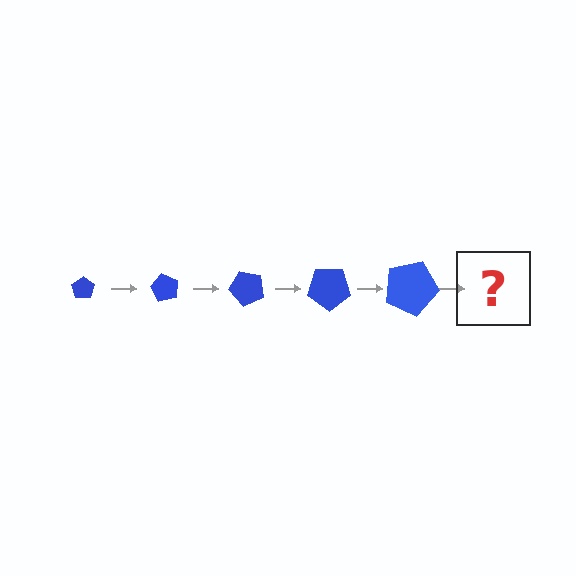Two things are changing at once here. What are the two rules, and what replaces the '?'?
The two rules are that the pentagon grows larger each step and it rotates 60 degrees each step. The '?' should be a pentagon, larger than the previous one and rotated 300 degrees from the start.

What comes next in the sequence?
The next element should be a pentagon, larger than the previous one and rotated 300 degrees from the start.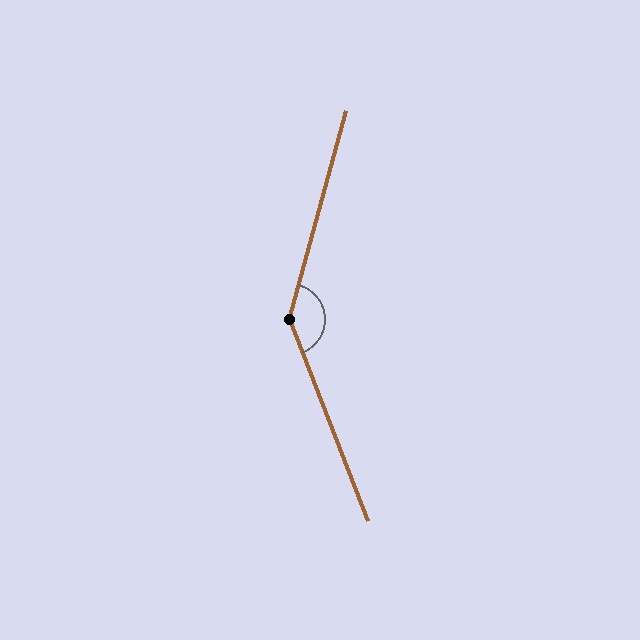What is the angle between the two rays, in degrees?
Approximately 143 degrees.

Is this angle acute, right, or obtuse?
It is obtuse.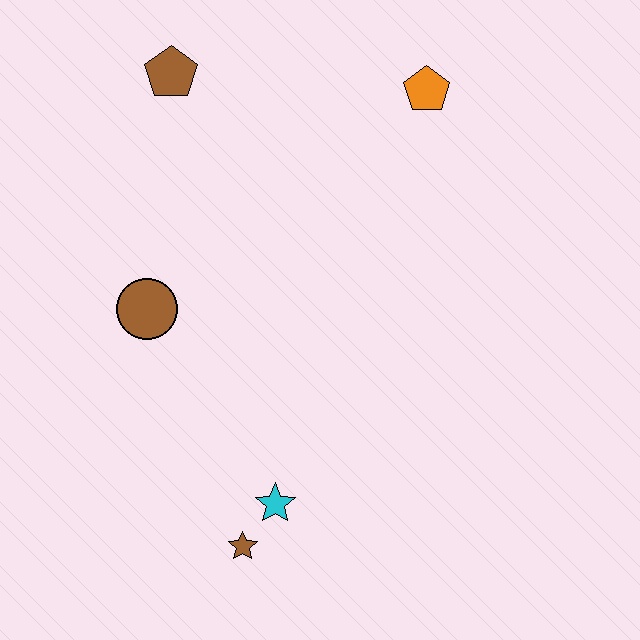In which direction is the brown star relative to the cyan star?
The brown star is below the cyan star.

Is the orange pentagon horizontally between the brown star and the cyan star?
No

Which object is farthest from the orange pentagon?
The brown star is farthest from the orange pentagon.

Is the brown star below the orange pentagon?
Yes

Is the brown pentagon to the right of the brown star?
No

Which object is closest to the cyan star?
The brown star is closest to the cyan star.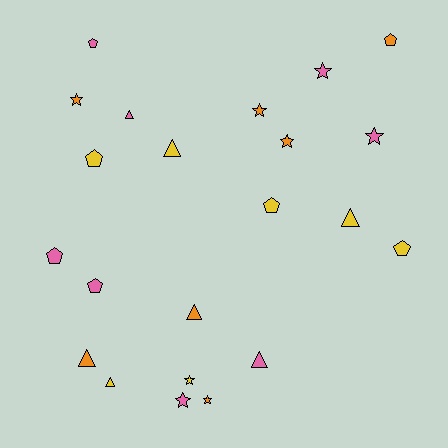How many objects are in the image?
There are 22 objects.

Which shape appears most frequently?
Star, with 8 objects.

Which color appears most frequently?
Pink, with 8 objects.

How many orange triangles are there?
There are 2 orange triangles.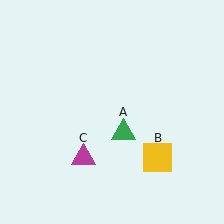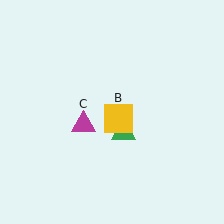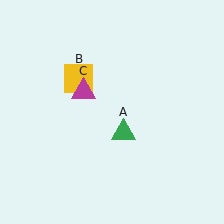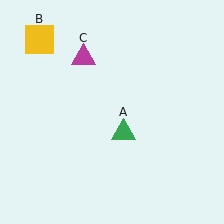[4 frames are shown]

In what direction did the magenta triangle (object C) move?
The magenta triangle (object C) moved up.